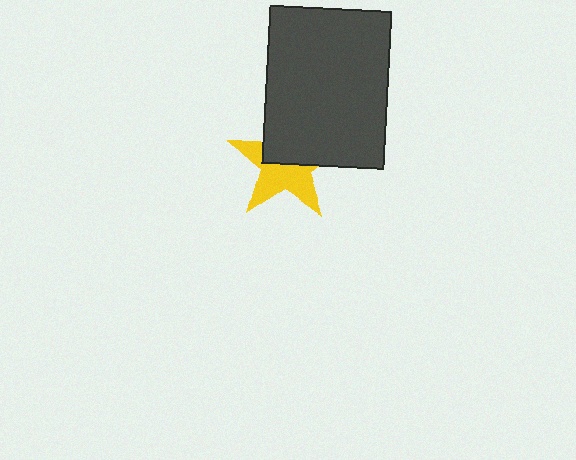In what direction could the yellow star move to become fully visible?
The yellow star could move down. That would shift it out from behind the dark gray rectangle entirely.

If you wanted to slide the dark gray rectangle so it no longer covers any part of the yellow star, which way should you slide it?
Slide it up — that is the most direct way to separate the two shapes.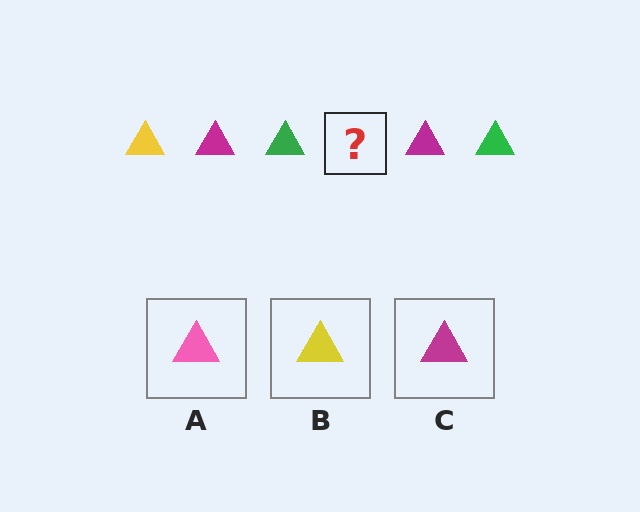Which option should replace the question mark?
Option B.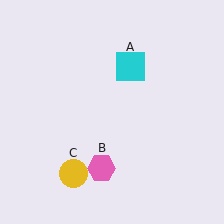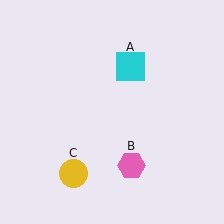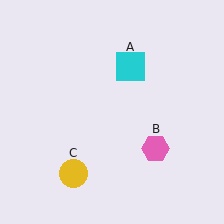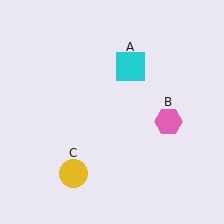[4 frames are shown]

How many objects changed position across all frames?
1 object changed position: pink hexagon (object B).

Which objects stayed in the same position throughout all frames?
Cyan square (object A) and yellow circle (object C) remained stationary.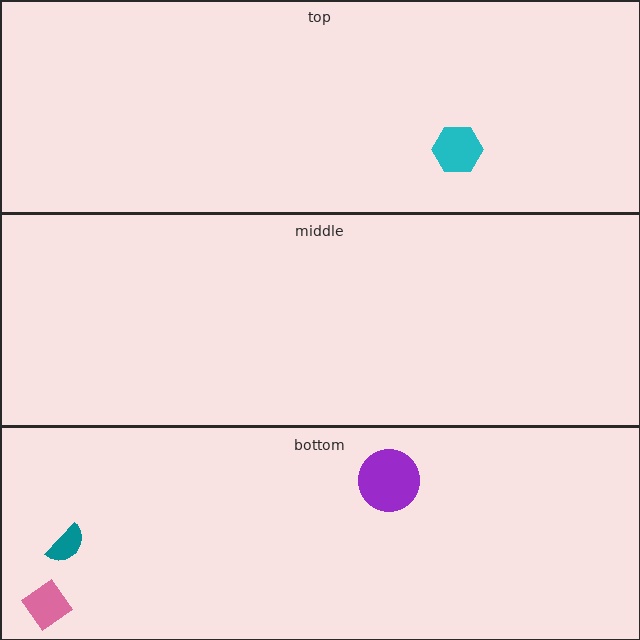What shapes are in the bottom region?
The purple circle, the teal semicircle, the pink diamond.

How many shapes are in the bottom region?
3.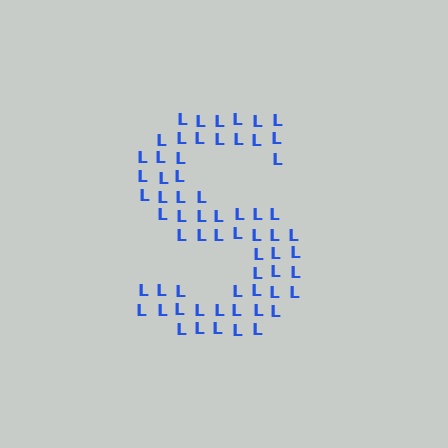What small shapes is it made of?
It is made of small letter L's.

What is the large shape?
The large shape is the letter S.